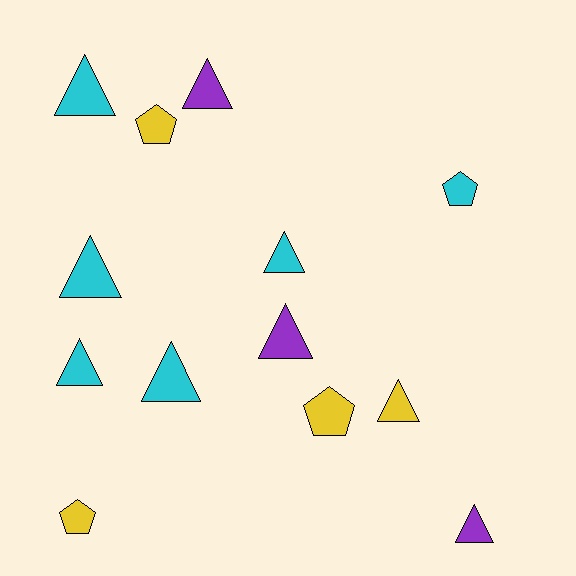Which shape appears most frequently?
Triangle, with 9 objects.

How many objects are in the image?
There are 13 objects.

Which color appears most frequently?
Cyan, with 6 objects.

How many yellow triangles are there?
There is 1 yellow triangle.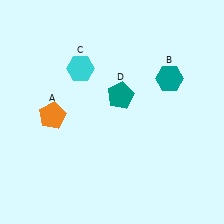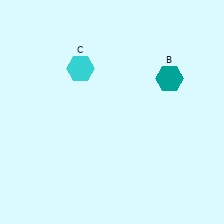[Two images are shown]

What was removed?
The orange pentagon (A), the teal pentagon (D) were removed in Image 2.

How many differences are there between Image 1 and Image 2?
There are 2 differences between the two images.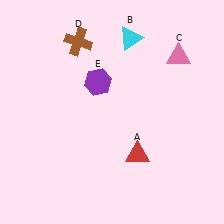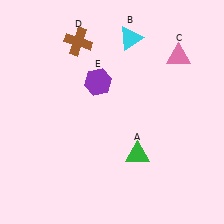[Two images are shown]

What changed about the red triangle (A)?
In Image 1, A is red. In Image 2, it changed to green.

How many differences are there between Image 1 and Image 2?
There is 1 difference between the two images.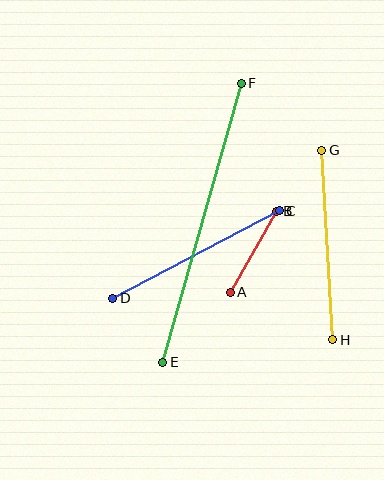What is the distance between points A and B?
The distance is approximately 93 pixels.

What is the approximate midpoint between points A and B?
The midpoint is at approximately (253, 252) pixels.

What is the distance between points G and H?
The distance is approximately 190 pixels.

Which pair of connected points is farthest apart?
Points E and F are farthest apart.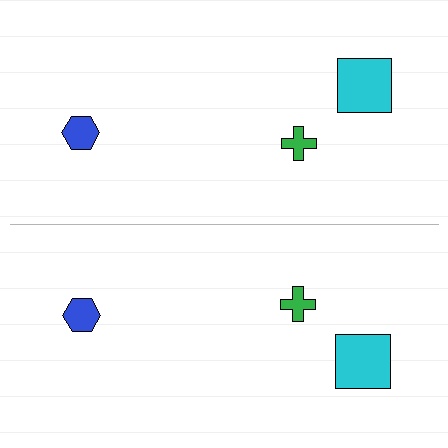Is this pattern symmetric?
Yes, this pattern has bilateral (reflection) symmetry.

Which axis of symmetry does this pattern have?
The pattern has a horizontal axis of symmetry running through the center of the image.